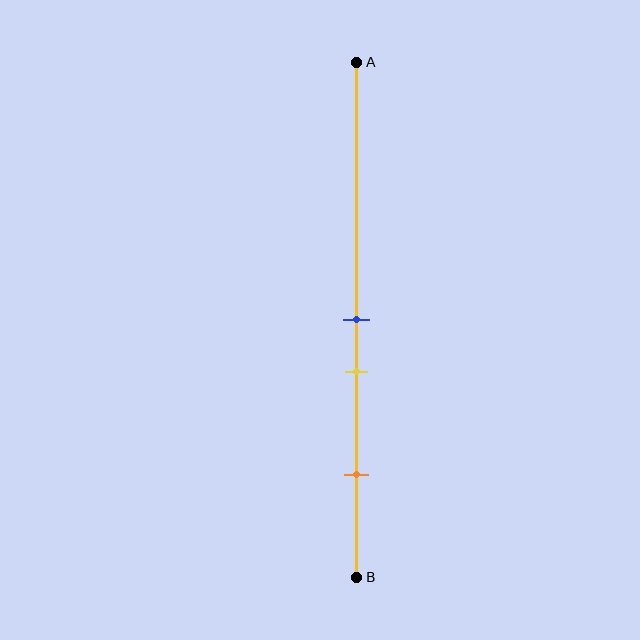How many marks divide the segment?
There are 3 marks dividing the segment.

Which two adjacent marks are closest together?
The blue and yellow marks are the closest adjacent pair.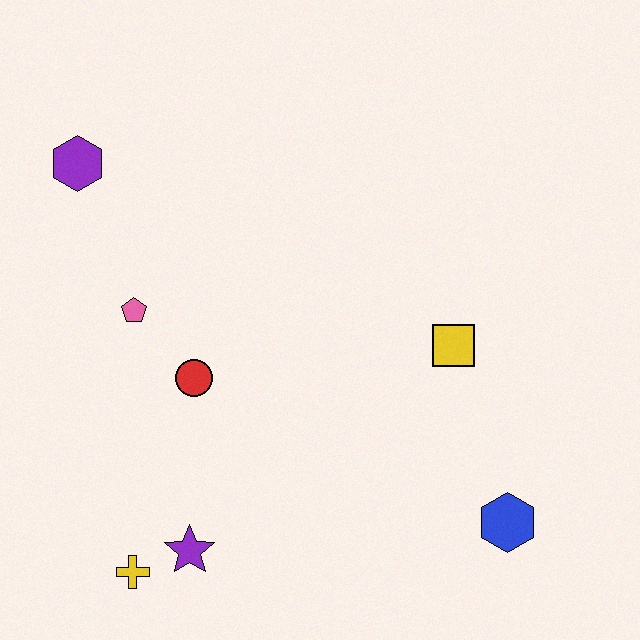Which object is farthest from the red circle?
The blue hexagon is farthest from the red circle.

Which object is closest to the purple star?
The yellow cross is closest to the purple star.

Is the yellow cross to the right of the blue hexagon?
No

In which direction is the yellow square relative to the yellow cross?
The yellow square is to the right of the yellow cross.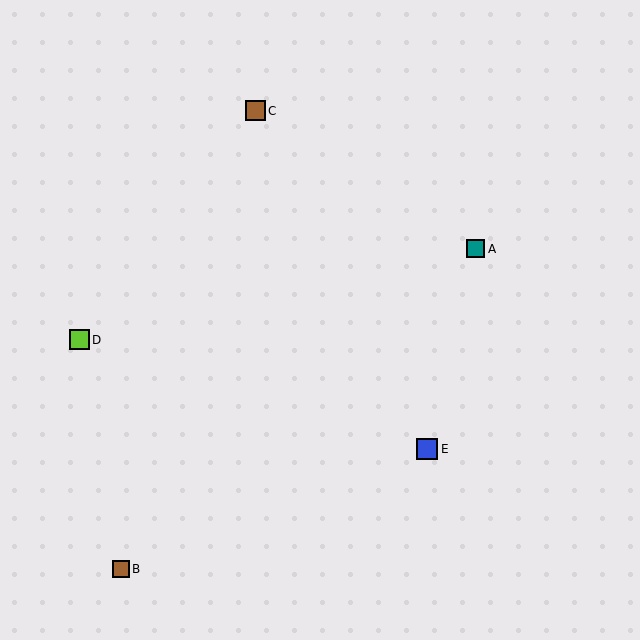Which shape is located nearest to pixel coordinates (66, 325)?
The lime square (labeled D) at (79, 340) is nearest to that location.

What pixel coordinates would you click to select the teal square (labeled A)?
Click at (475, 249) to select the teal square A.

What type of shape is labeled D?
Shape D is a lime square.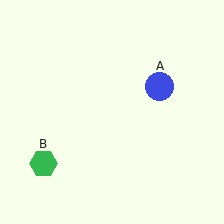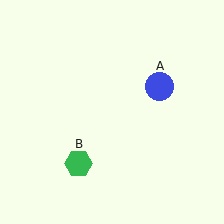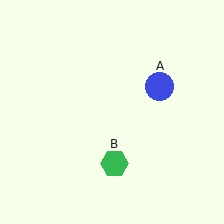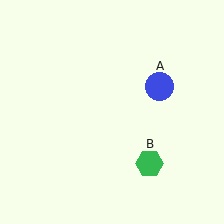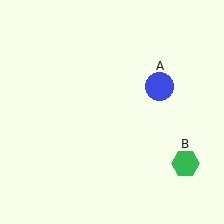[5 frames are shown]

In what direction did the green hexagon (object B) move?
The green hexagon (object B) moved right.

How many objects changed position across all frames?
1 object changed position: green hexagon (object B).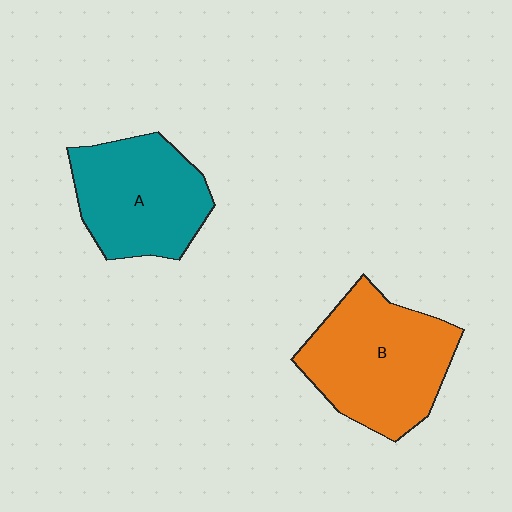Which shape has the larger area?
Shape B (orange).